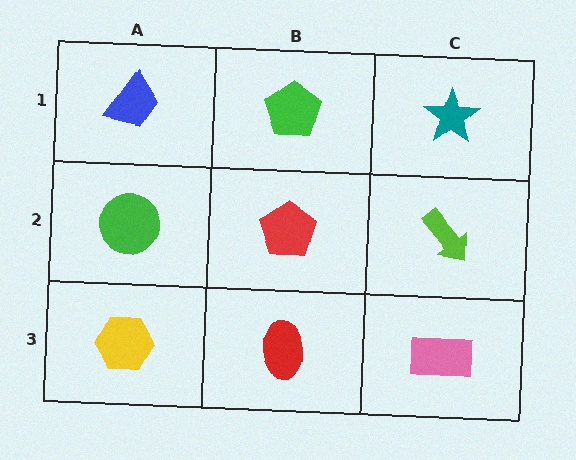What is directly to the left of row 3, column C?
A red ellipse.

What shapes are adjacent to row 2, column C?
A teal star (row 1, column C), a pink rectangle (row 3, column C), a red pentagon (row 2, column B).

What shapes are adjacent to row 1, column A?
A green circle (row 2, column A), a green pentagon (row 1, column B).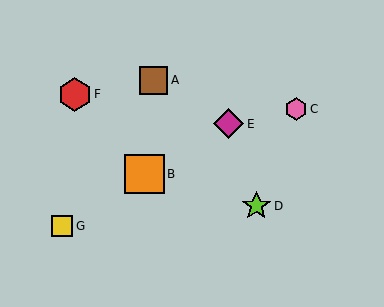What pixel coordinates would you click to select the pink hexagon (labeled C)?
Click at (296, 109) to select the pink hexagon C.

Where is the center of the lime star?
The center of the lime star is at (256, 206).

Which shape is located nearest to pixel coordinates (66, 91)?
The red hexagon (labeled F) at (75, 94) is nearest to that location.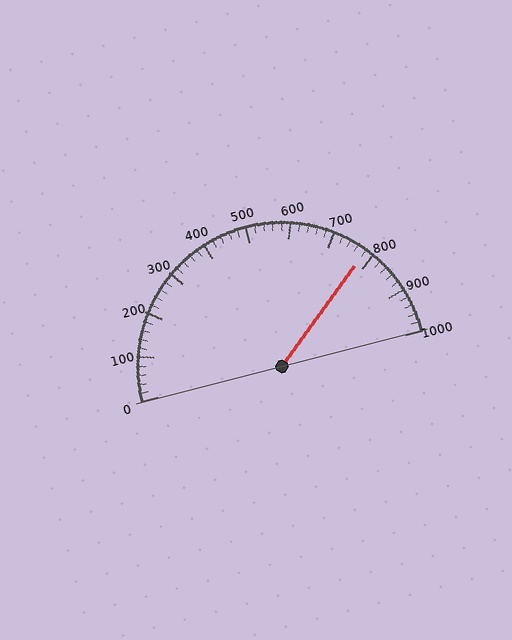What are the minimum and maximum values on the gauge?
The gauge ranges from 0 to 1000.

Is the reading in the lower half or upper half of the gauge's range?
The reading is in the upper half of the range (0 to 1000).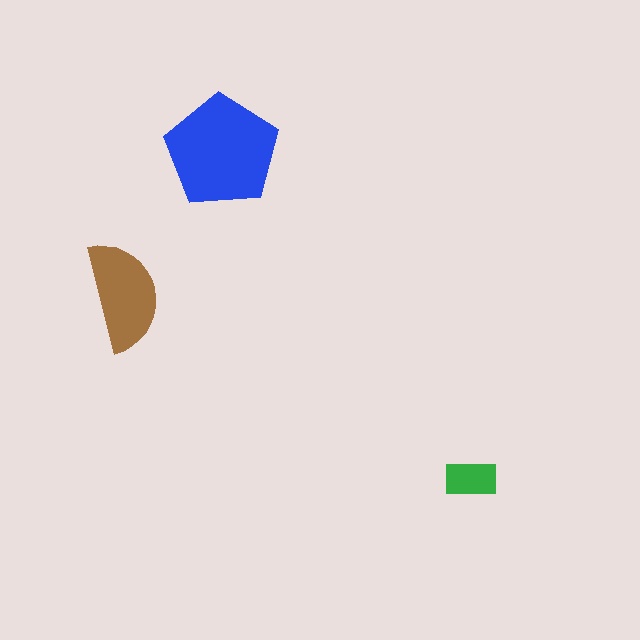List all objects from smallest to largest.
The green rectangle, the brown semicircle, the blue pentagon.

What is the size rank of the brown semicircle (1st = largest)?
2nd.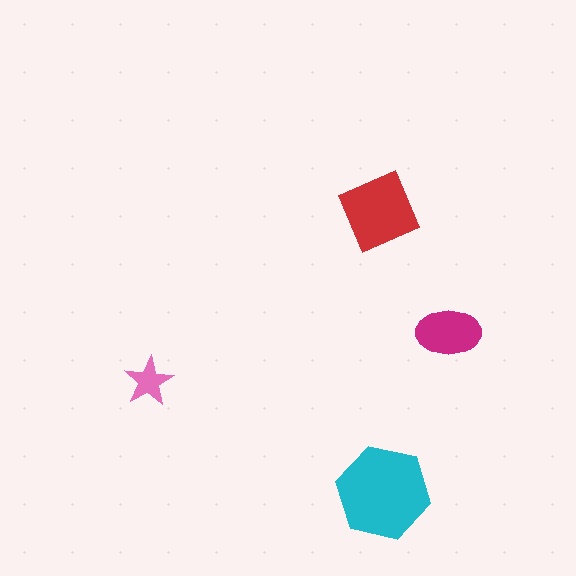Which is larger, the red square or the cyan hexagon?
The cyan hexagon.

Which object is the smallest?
The pink star.